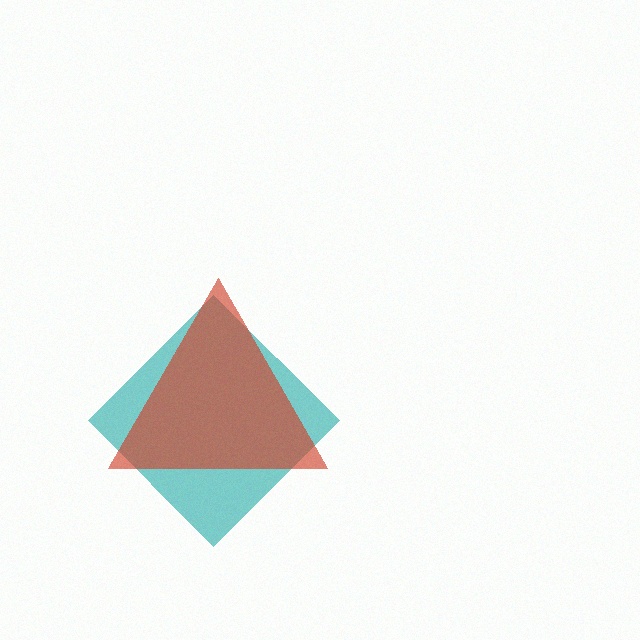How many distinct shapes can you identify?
There are 2 distinct shapes: a teal diamond, a red triangle.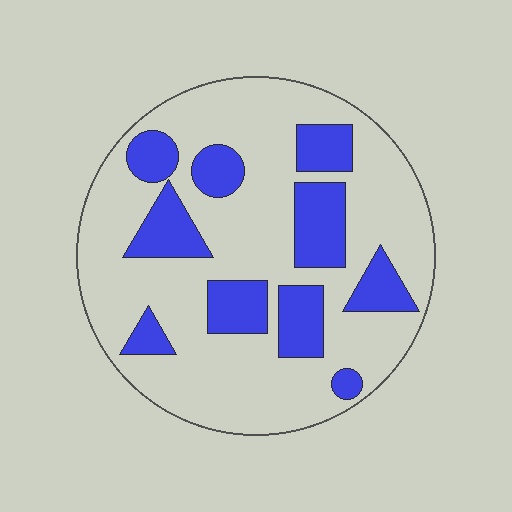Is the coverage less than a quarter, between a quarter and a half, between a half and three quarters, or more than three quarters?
Between a quarter and a half.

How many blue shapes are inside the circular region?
10.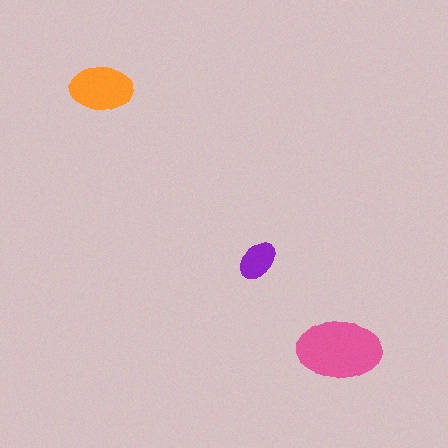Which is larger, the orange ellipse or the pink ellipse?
The pink one.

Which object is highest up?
The orange ellipse is topmost.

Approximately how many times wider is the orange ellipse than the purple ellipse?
About 1.5 times wider.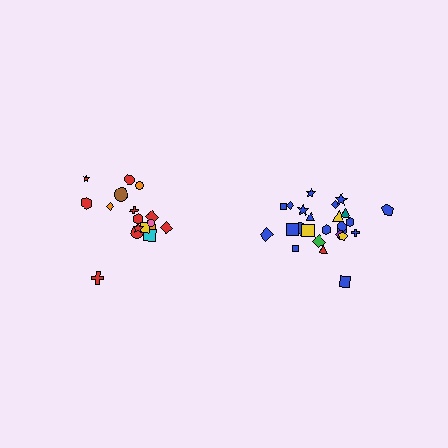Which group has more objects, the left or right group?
The right group.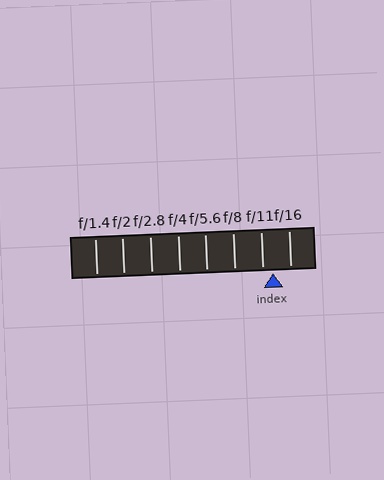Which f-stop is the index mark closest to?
The index mark is closest to f/11.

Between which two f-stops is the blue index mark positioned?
The index mark is between f/11 and f/16.